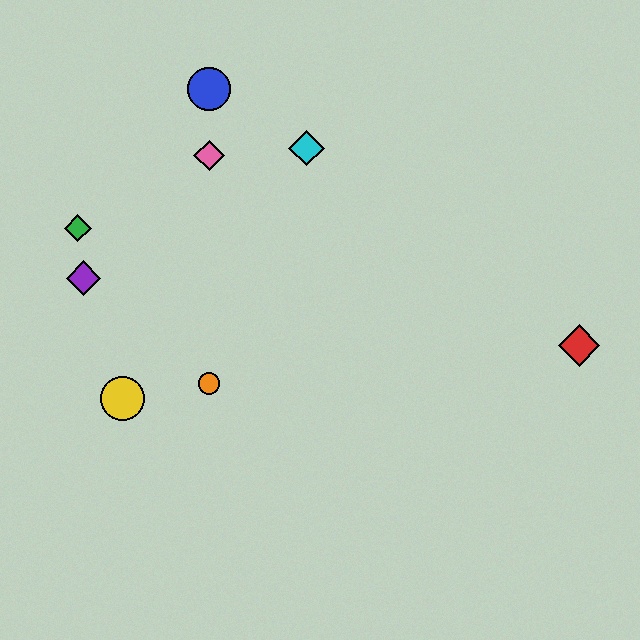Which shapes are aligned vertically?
The blue circle, the orange circle, the pink diamond are aligned vertically.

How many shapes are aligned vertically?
3 shapes (the blue circle, the orange circle, the pink diamond) are aligned vertically.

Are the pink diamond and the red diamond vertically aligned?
No, the pink diamond is at x≈209 and the red diamond is at x≈579.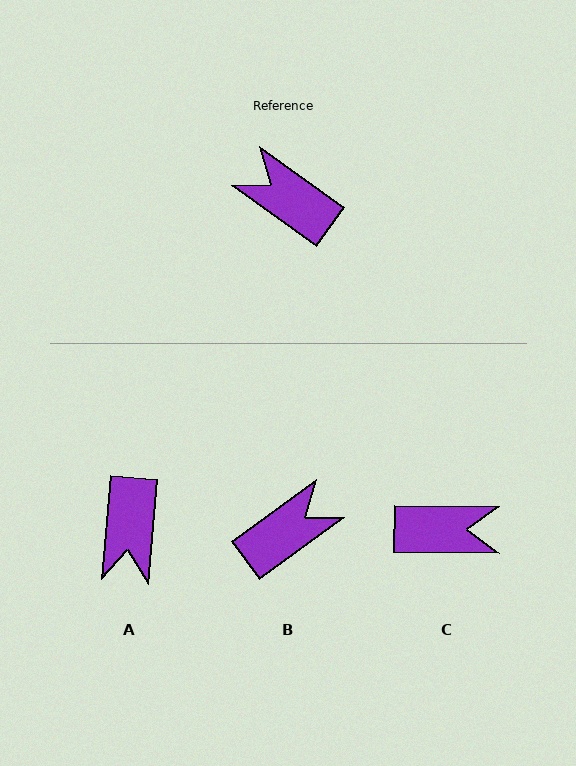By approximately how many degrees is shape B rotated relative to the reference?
Approximately 109 degrees clockwise.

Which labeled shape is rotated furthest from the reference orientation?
C, about 145 degrees away.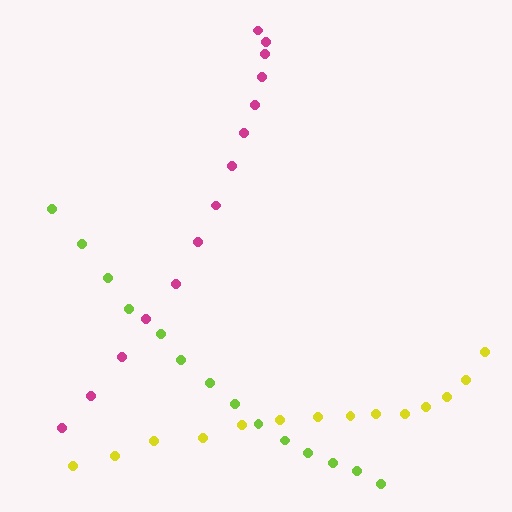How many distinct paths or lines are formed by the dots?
There are 3 distinct paths.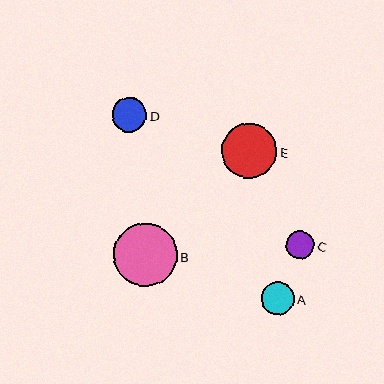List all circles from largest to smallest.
From largest to smallest: B, E, D, A, C.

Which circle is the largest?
Circle B is the largest with a size of approximately 63 pixels.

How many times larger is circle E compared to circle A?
Circle E is approximately 1.7 times the size of circle A.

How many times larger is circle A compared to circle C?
Circle A is approximately 1.2 times the size of circle C.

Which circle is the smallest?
Circle C is the smallest with a size of approximately 28 pixels.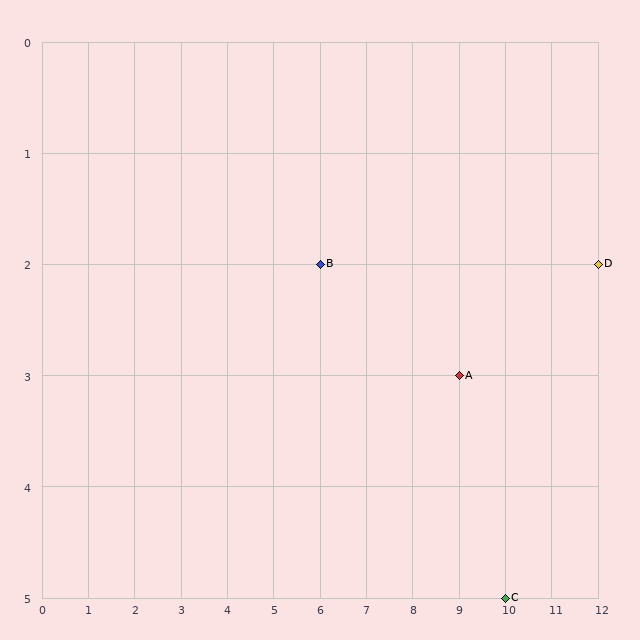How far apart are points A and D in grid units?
Points A and D are 3 columns and 1 row apart (about 3.2 grid units diagonally).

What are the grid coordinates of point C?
Point C is at grid coordinates (10, 5).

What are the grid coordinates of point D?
Point D is at grid coordinates (12, 2).